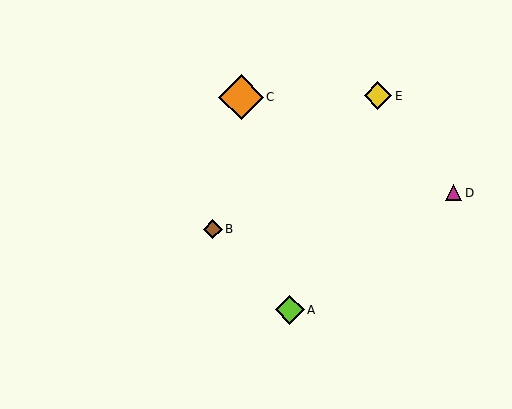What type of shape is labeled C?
Shape C is an orange diamond.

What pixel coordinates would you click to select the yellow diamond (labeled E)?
Click at (378, 96) to select the yellow diamond E.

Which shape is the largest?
The orange diamond (labeled C) is the largest.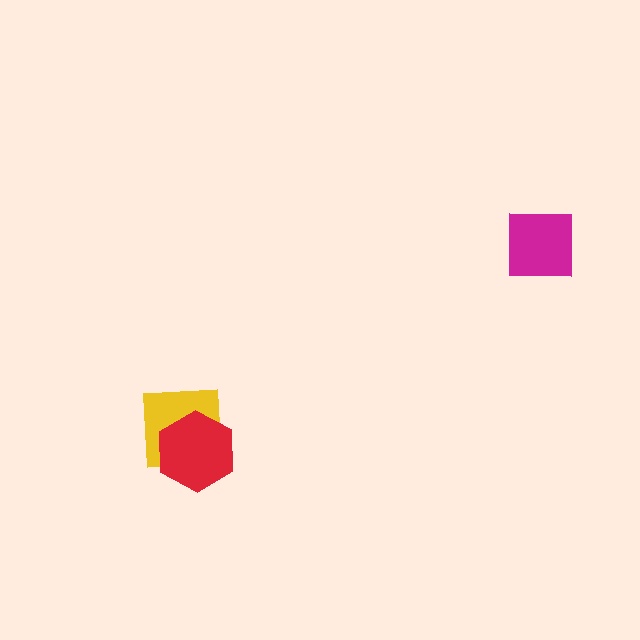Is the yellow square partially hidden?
Yes, it is partially covered by another shape.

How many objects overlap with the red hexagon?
1 object overlaps with the red hexagon.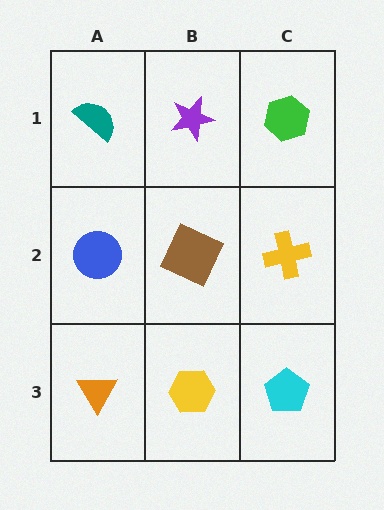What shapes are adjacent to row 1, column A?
A blue circle (row 2, column A), a purple star (row 1, column B).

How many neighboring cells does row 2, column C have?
3.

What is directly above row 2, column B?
A purple star.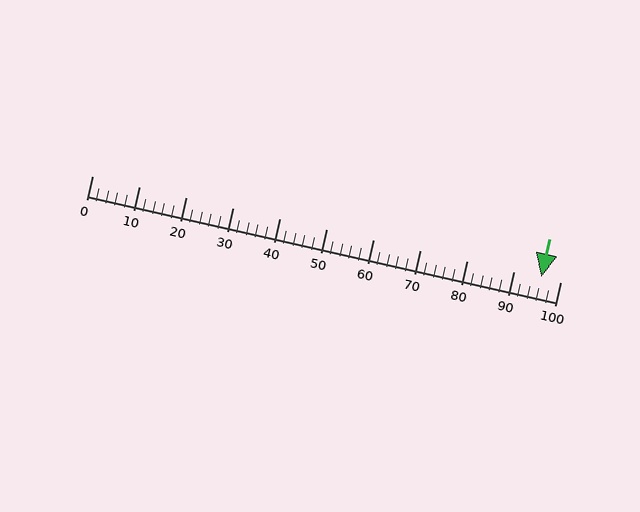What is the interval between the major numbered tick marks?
The major tick marks are spaced 10 units apart.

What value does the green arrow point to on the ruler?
The green arrow points to approximately 96.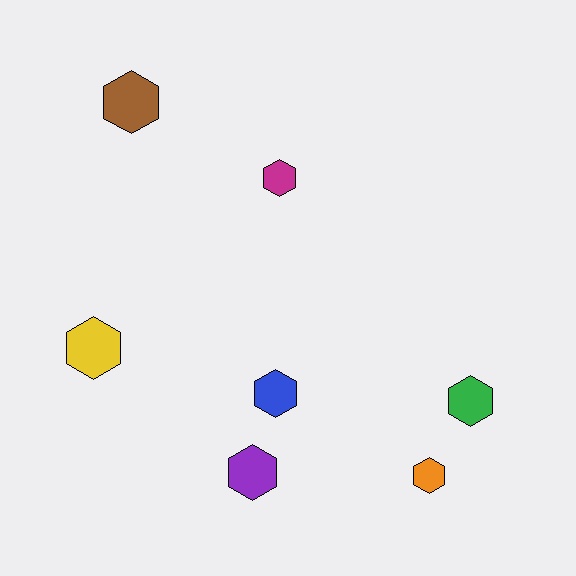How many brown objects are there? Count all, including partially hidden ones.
There is 1 brown object.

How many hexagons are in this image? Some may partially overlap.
There are 7 hexagons.